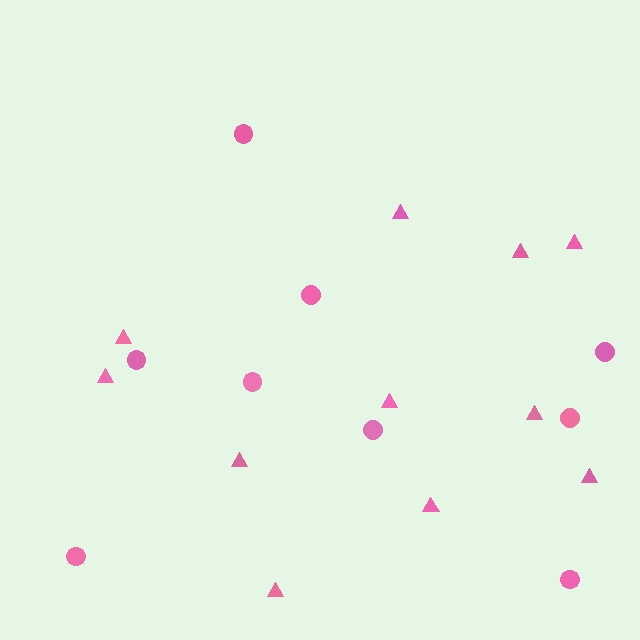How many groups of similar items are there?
There are 2 groups: one group of triangles (11) and one group of circles (9).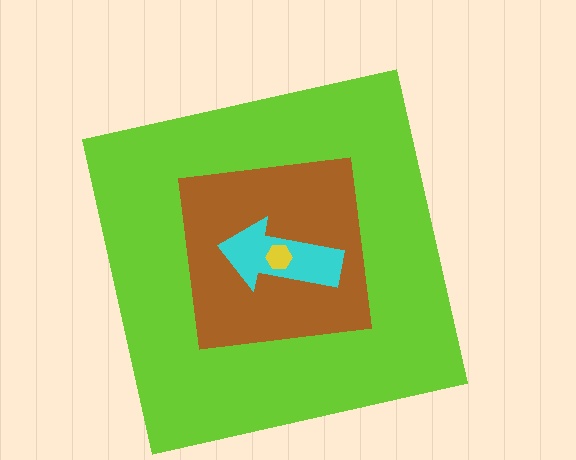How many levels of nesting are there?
4.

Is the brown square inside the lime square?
Yes.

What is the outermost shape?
The lime square.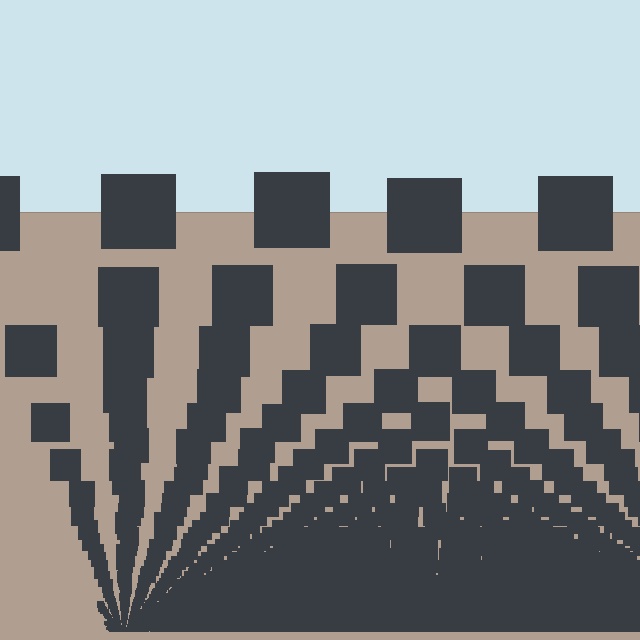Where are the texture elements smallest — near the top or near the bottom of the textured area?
Near the bottom.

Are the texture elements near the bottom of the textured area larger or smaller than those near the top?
Smaller. The gradient is inverted — elements near the bottom are smaller and denser.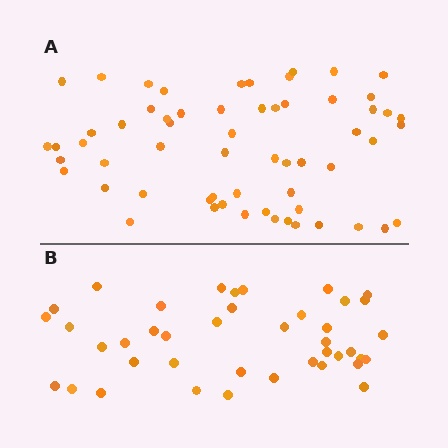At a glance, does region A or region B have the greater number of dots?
Region A (the top region) has more dots.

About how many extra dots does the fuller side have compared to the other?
Region A has approximately 20 more dots than region B.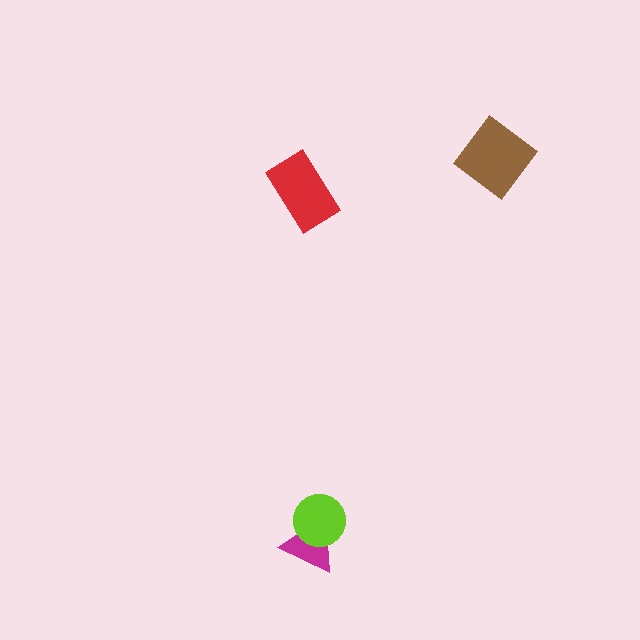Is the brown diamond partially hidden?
No, no other shape covers it.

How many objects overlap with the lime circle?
1 object overlaps with the lime circle.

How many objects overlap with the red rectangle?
0 objects overlap with the red rectangle.